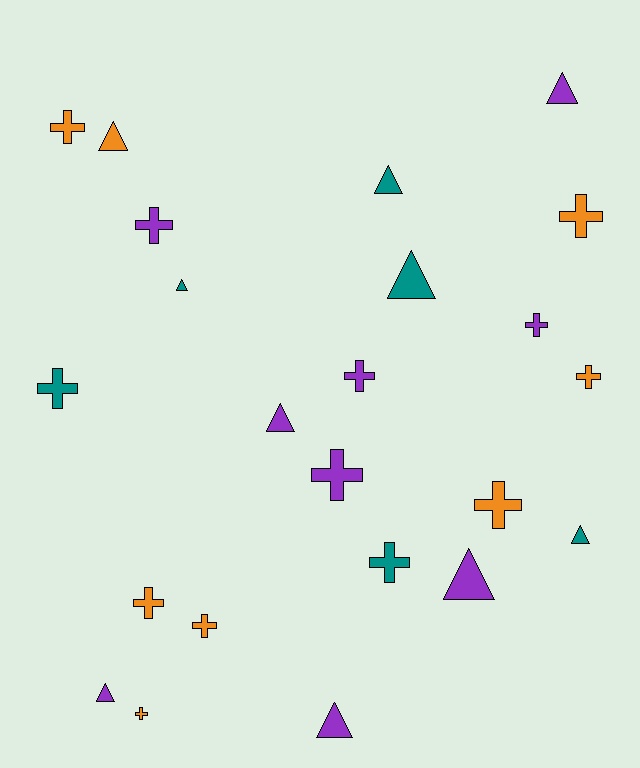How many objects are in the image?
There are 23 objects.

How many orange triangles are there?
There is 1 orange triangle.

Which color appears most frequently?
Purple, with 9 objects.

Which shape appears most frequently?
Cross, with 13 objects.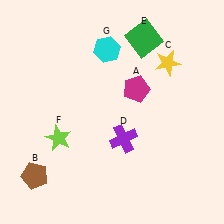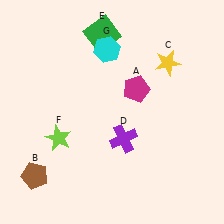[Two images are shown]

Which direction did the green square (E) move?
The green square (E) moved left.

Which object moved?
The green square (E) moved left.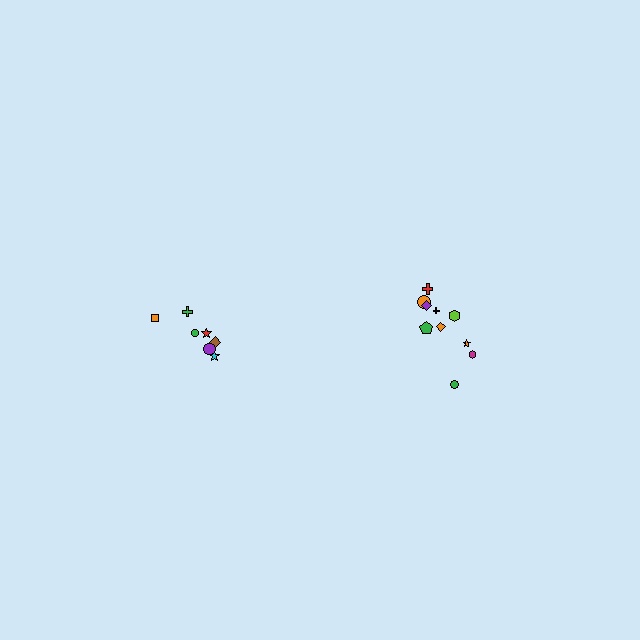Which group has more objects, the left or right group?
The right group.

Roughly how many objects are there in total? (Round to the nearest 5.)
Roughly 15 objects in total.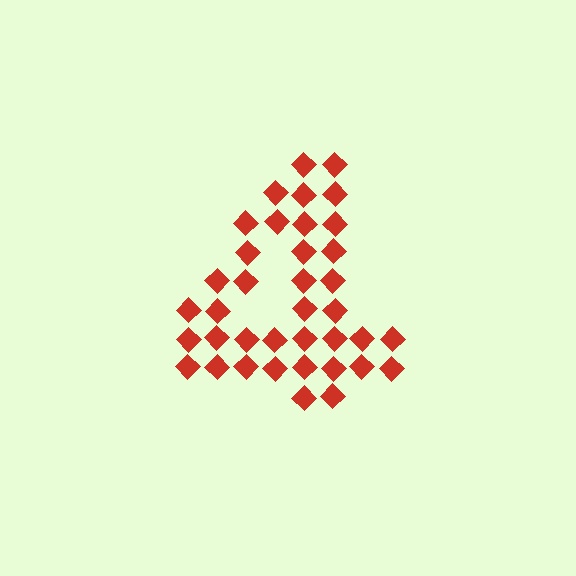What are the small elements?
The small elements are diamonds.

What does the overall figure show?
The overall figure shows the digit 4.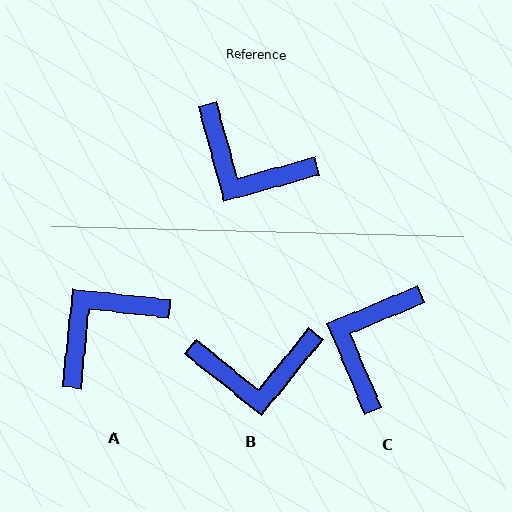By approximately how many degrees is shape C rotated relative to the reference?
Approximately 83 degrees clockwise.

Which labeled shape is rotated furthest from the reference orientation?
A, about 111 degrees away.